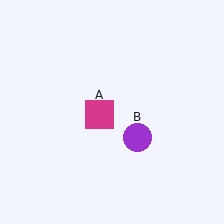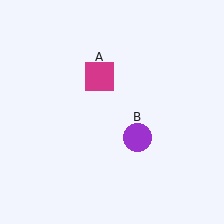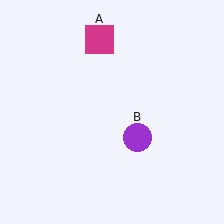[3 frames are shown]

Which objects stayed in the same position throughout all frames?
Purple circle (object B) remained stationary.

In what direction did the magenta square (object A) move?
The magenta square (object A) moved up.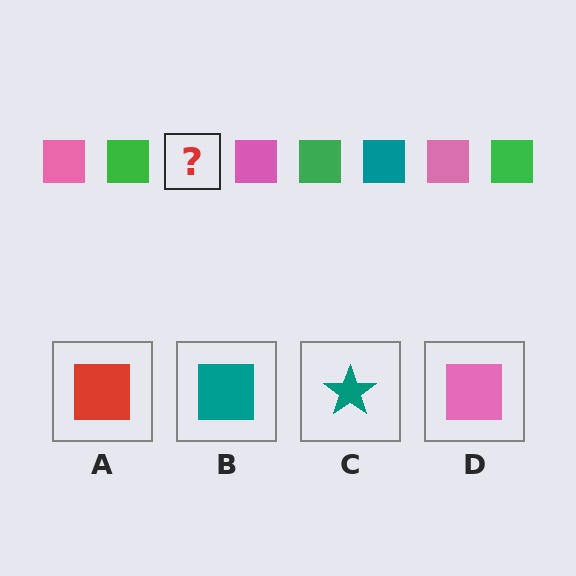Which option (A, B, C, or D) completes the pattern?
B.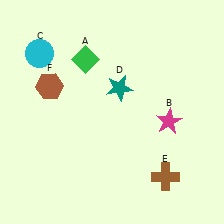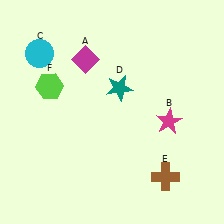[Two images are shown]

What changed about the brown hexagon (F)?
In Image 1, F is brown. In Image 2, it changed to lime.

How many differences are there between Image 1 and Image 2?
There are 2 differences between the two images.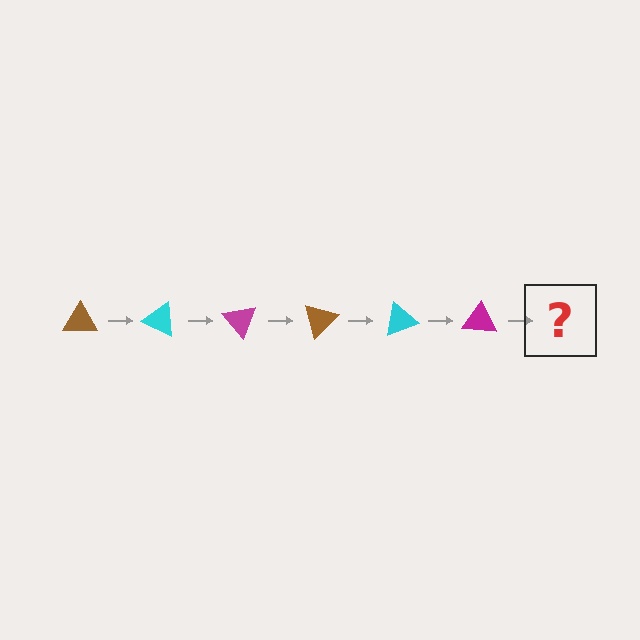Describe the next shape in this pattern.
It should be a brown triangle, rotated 150 degrees from the start.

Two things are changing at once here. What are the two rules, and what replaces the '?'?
The two rules are that it rotates 25 degrees each step and the color cycles through brown, cyan, and magenta. The '?' should be a brown triangle, rotated 150 degrees from the start.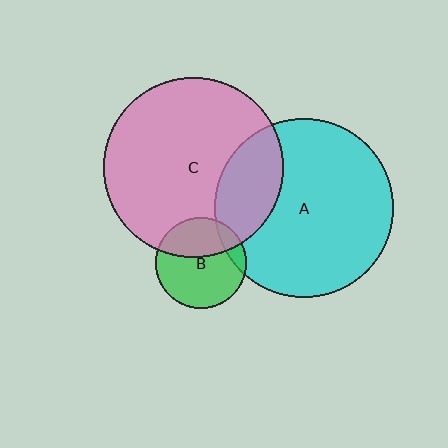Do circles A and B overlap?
Yes.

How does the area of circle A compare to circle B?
Approximately 3.9 times.